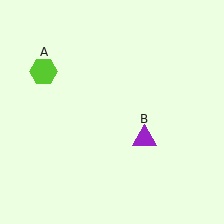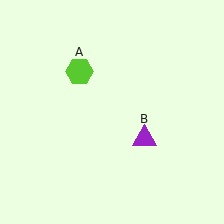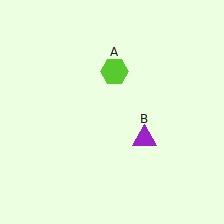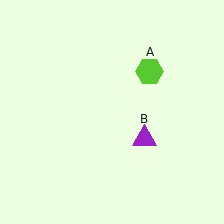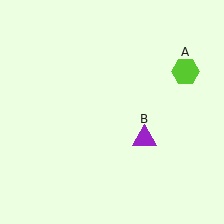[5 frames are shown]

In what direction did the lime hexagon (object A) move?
The lime hexagon (object A) moved right.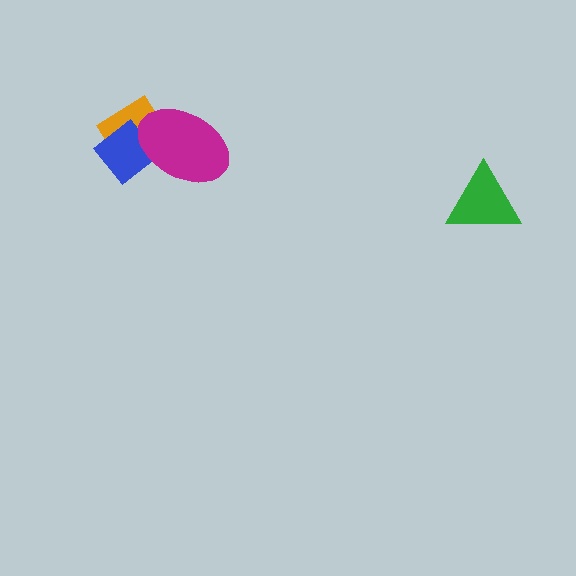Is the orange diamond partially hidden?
Yes, it is partially covered by another shape.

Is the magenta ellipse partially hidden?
No, no other shape covers it.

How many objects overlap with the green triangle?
0 objects overlap with the green triangle.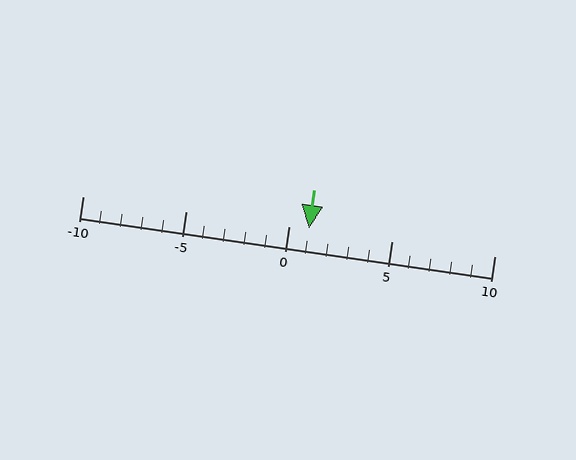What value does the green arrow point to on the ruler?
The green arrow points to approximately 1.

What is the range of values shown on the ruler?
The ruler shows values from -10 to 10.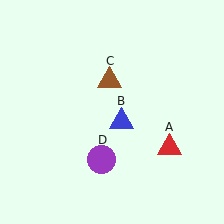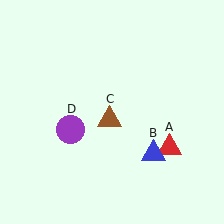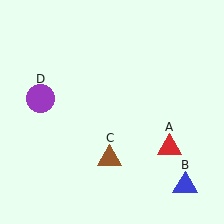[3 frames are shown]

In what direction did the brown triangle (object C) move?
The brown triangle (object C) moved down.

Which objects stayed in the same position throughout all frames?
Red triangle (object A) remained stationary.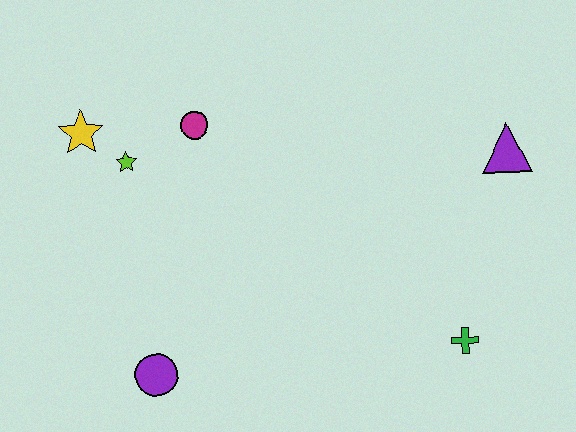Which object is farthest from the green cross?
The yellow star is farthest from the green cross.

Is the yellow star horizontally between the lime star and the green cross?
No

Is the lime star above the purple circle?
Yes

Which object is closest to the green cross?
The purple triangle is closest to the green cross.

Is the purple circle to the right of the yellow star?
Yes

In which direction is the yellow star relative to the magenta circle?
The yellow star is to the left of the magenta circle.